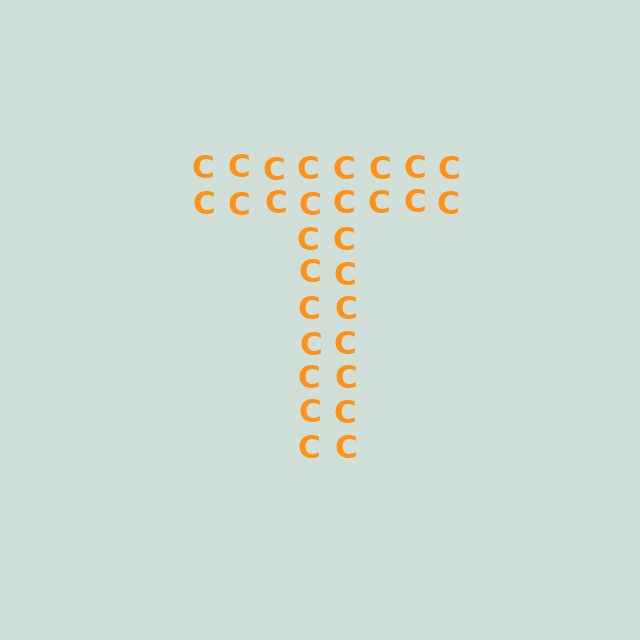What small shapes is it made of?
It is made of small letter C's.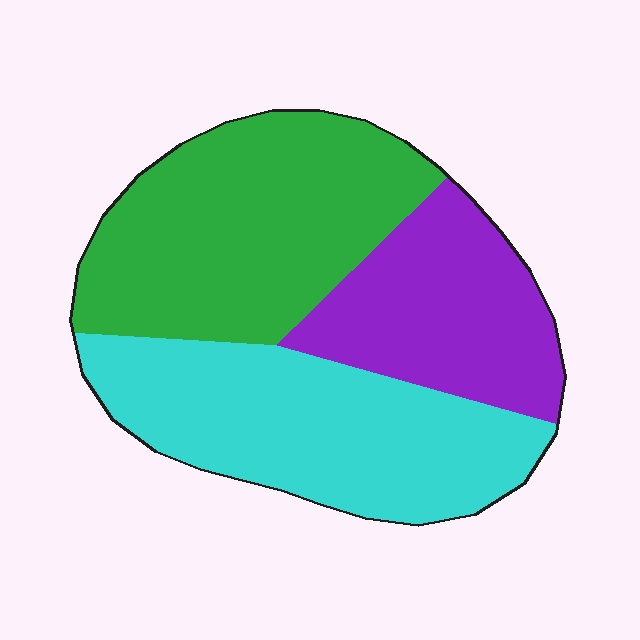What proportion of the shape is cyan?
Cyan covers around 35% of the shape.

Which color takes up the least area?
Purple, at roughly 25%.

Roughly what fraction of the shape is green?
Green takes up about three eighths (3/8) of the shape.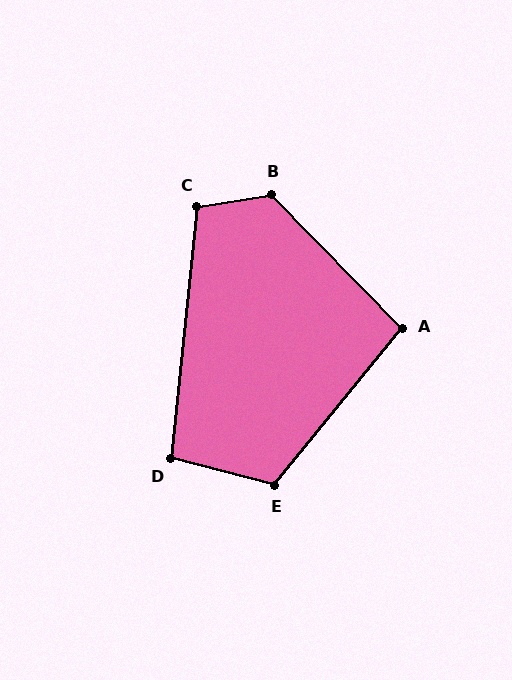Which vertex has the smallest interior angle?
A, at approximately 97 degrees.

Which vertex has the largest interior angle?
B, at approximately 125 degrees.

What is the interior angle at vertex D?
Approximately 99 degrees (obtuse).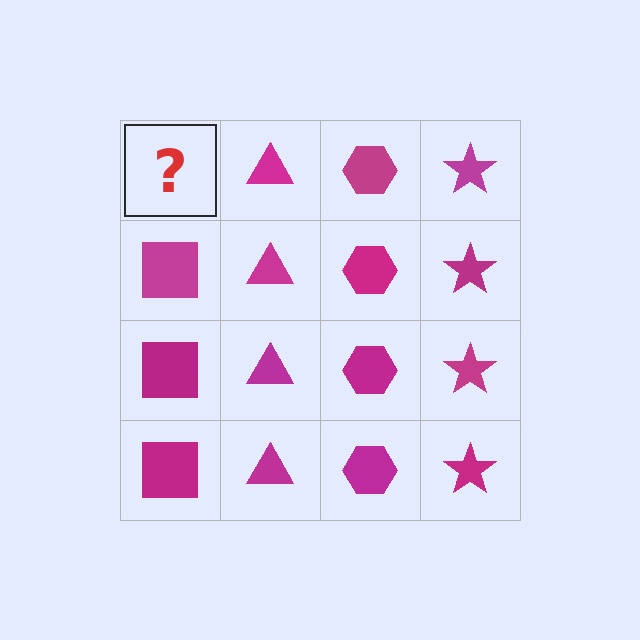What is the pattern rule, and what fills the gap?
The rule is that each column has a consistent shape. The gap should be filled with a magenta square.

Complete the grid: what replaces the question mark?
The question mark should be replaced with a magenta square.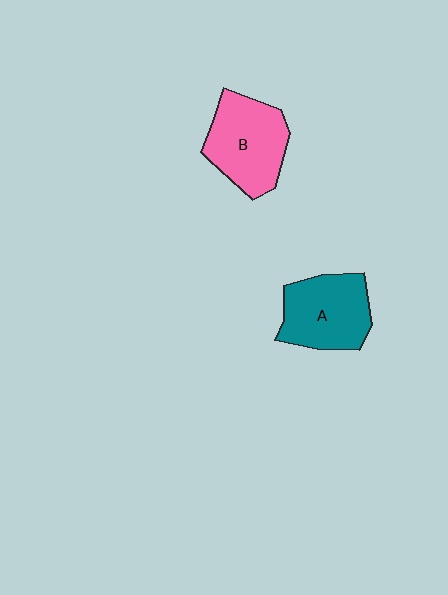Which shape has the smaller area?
Shape A (teal).